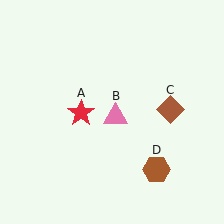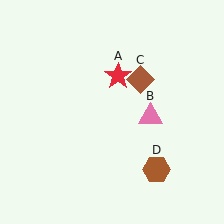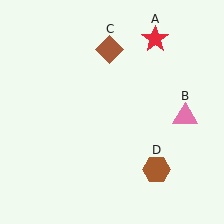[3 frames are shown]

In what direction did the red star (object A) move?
The red star (object A) moved up and to the right.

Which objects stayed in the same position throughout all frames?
Brown hexagon (object D) remained stationary.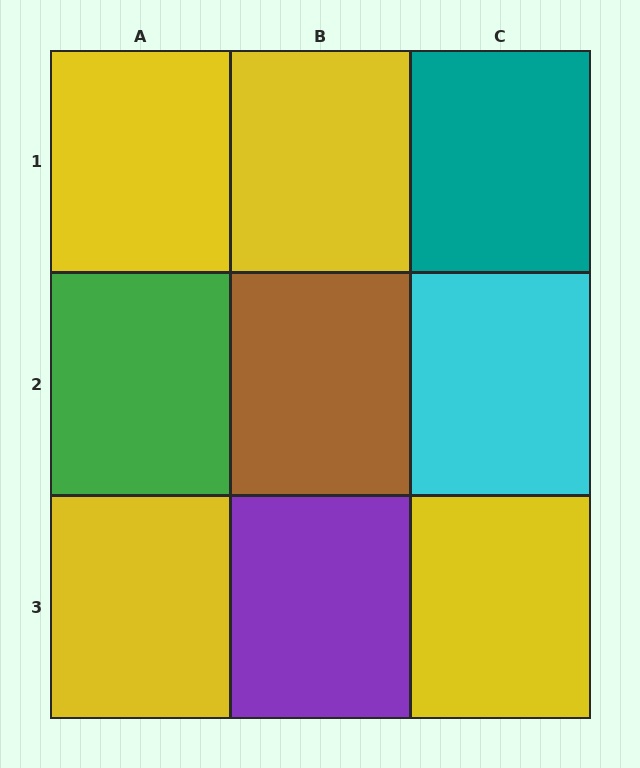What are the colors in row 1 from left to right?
Yellow, yellow, teal.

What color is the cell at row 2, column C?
Cyan.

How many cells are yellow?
4 cells are yellow.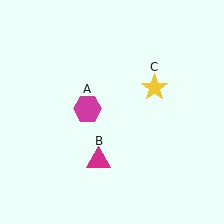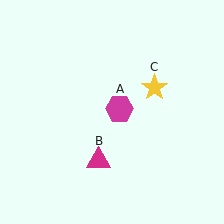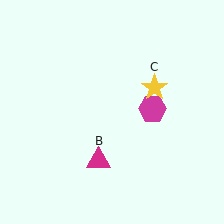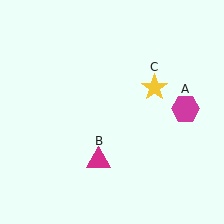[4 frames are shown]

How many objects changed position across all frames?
1 object changed position: magenta hexagon (object A).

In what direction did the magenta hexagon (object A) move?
The magenta hexagon (object A) moved right.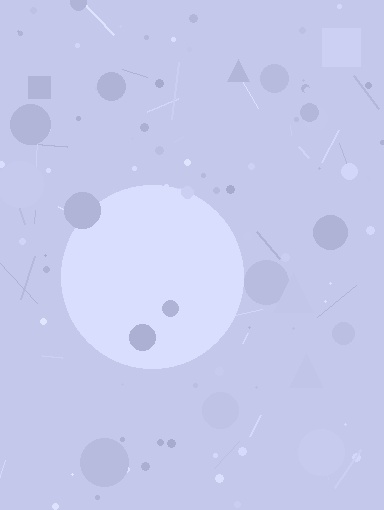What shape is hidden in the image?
A circle is hidden in the image.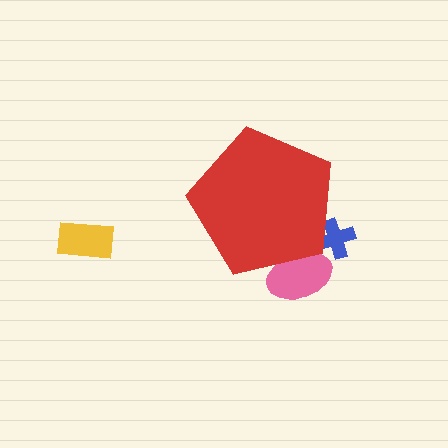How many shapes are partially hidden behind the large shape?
2 shapes are partially hidden.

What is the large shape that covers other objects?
A red pentagon.